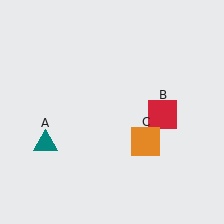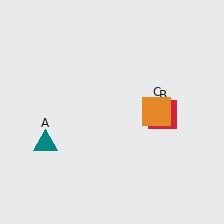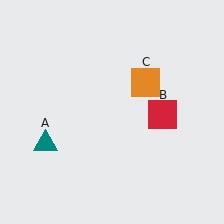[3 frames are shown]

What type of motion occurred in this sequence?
The orange square (object C) rotated counterclockwise around the center of the scene.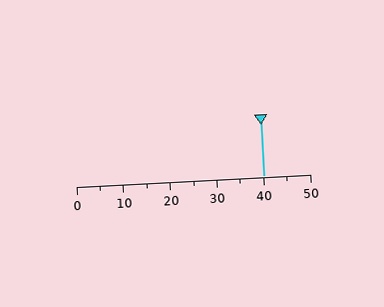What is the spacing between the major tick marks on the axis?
The major ticks are spaced 10 apart.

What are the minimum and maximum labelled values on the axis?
The axis runs from 0 to 50.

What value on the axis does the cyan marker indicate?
The marker indicates approximately 40.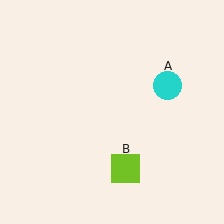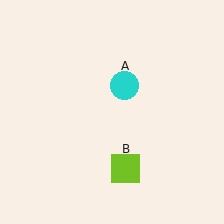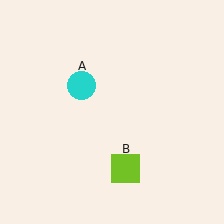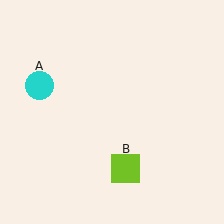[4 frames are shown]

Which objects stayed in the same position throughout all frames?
Lime square (object B) remained stationary.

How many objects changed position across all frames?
1 object changed position: cyan circle (object A).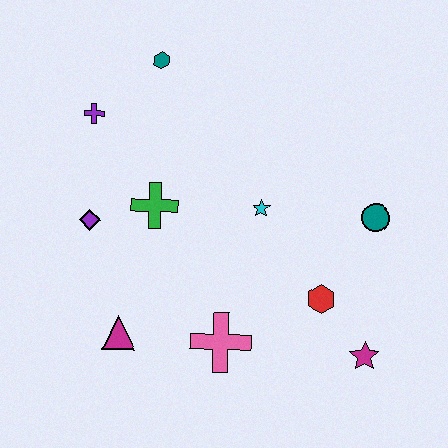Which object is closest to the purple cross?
The teal hexagon is closest to the purple cross.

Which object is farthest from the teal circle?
The purple cross is farthest from the teal circle.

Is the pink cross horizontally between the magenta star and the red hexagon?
No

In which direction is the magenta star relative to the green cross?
The magenta star is to the right of the green cross.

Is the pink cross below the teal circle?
Yes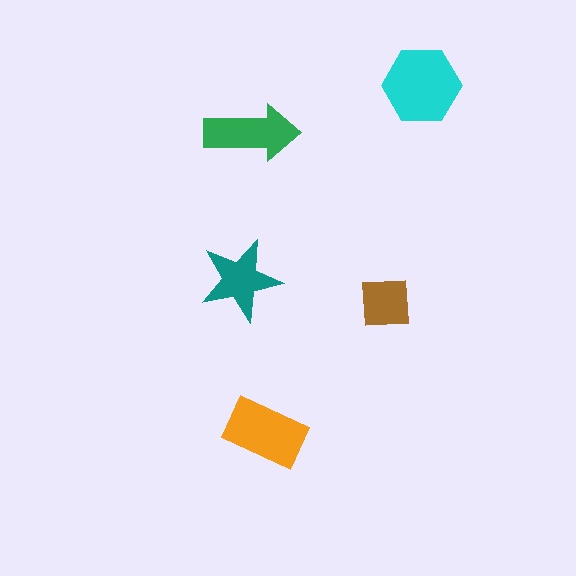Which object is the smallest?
The brown square.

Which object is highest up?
The cyan hexagon is topmost.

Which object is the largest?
The cyan hexagon.